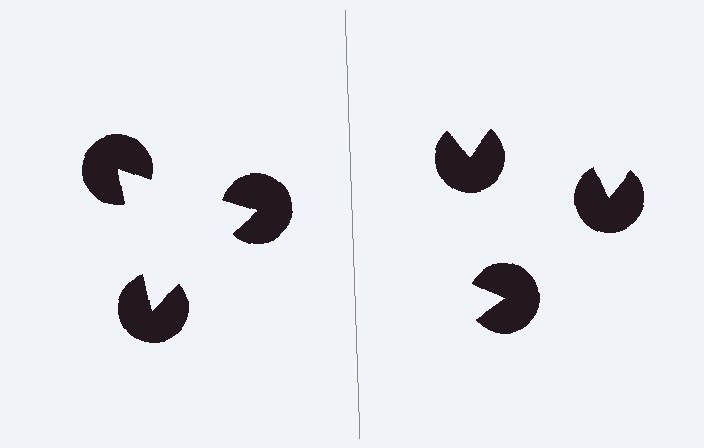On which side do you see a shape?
An illusory triangle appears on the left side. On the right side the wedge cuts are rotated, so no coherent shape forms.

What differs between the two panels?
The pac-man discs are positioned identically on both sides; only the wedge orientations differ. On the left they align to a triangle; on the right they are misaligned.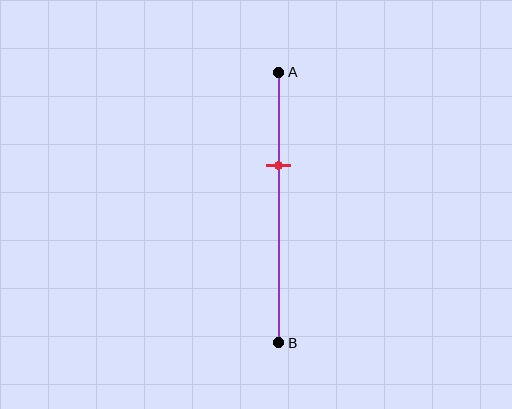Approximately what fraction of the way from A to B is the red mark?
The red mark is approximately 35% of the way from A to B.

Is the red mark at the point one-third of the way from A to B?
Yes, the mark is approximately at the one-third point.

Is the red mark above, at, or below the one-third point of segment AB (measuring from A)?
The red mark is approximately at the one-third point of segment AB.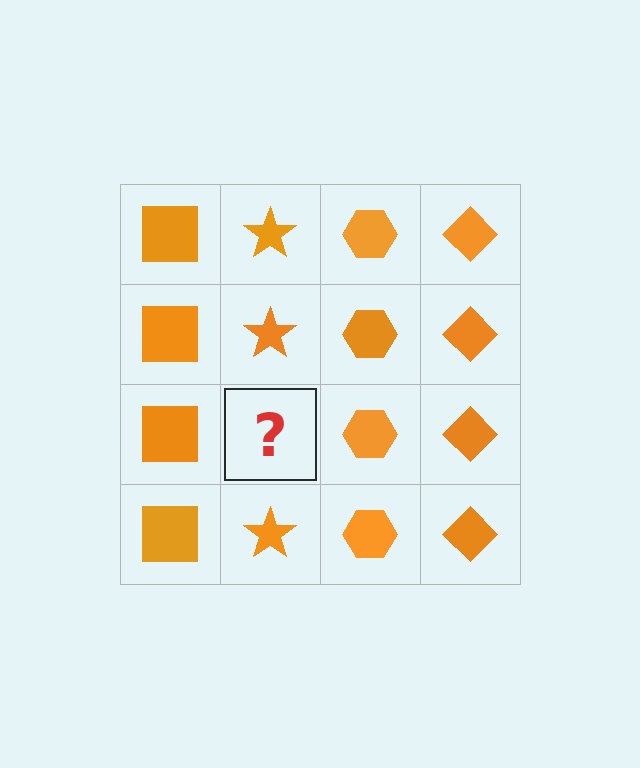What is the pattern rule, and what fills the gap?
The rule is that each column has a consistent shape. The gap should be filled with an orange star.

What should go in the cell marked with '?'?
The missing cell should contain an orange star.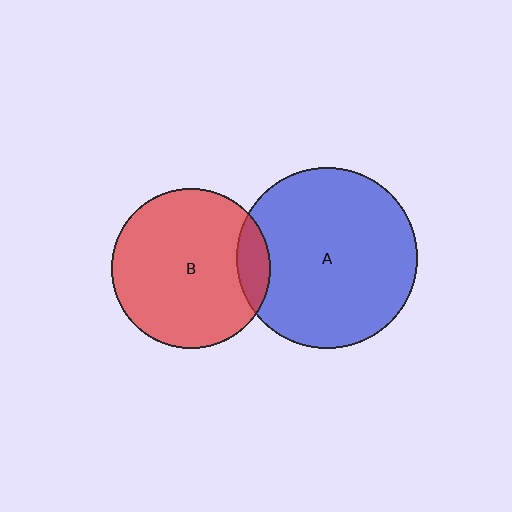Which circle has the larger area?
Circle A (blue).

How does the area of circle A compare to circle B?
Approximately 1.3 times.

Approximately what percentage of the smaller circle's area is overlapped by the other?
Approximately 10%.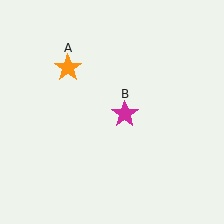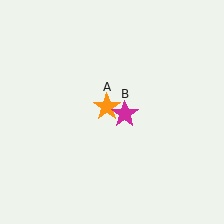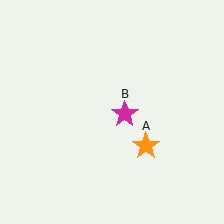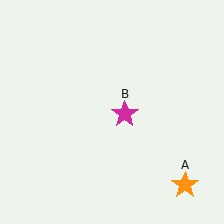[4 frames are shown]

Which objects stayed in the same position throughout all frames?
Magenta star (object B) remained stationary.